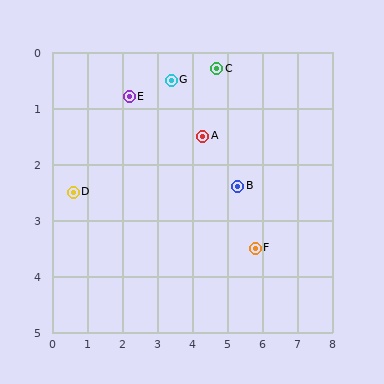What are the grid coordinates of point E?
Point E is at approximately (2.2, 0.8).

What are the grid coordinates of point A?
Point A is at approximately (4.3, 1.5).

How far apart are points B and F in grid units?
Points B and F are about 1.2 grid units apart.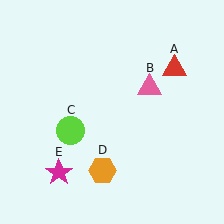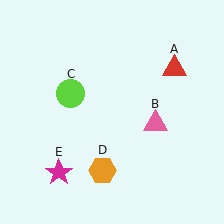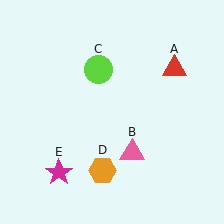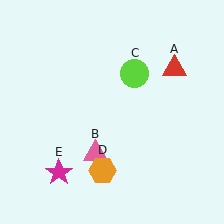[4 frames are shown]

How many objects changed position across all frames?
2 objects changed position: pink triangle (object B), lime circle (object C).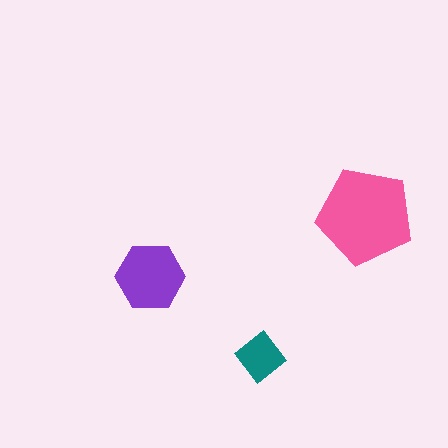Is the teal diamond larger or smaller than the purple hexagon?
Smaller.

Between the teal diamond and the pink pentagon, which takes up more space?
The pink pentagon.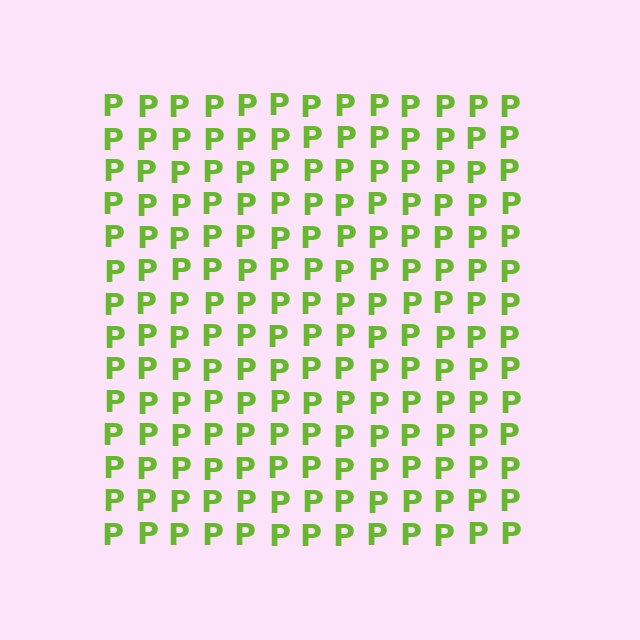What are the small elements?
The small elements are letter P's.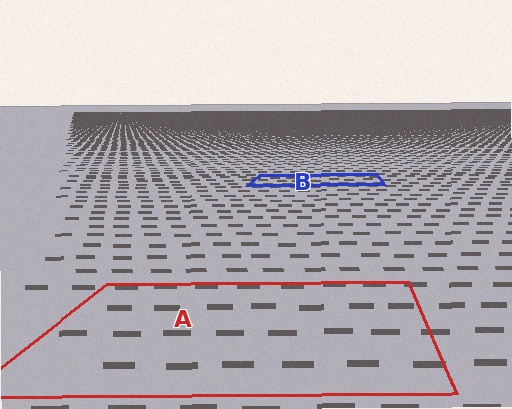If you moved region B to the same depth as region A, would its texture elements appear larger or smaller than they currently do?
They would appear larger. At a closer depth, the same texture elements are projected at a bigger on-screen size.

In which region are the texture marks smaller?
The texture marks are smaller in region B, because it is farther away.